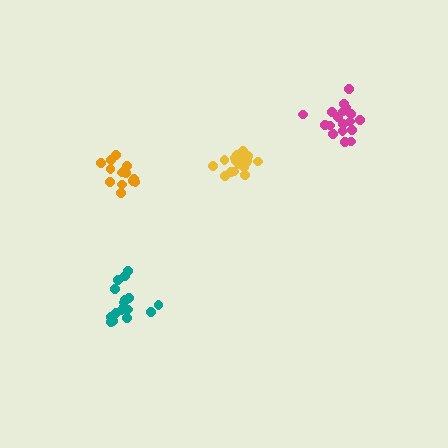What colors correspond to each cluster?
The clusters are colored: yellow, teal, orange, magenta.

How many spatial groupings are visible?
There are 4 spatial groupings.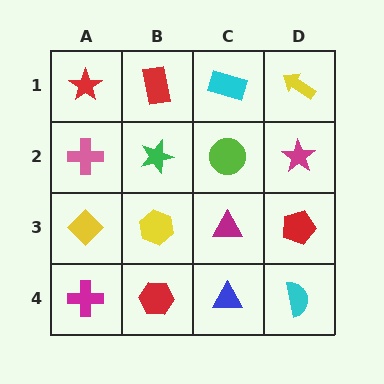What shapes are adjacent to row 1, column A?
A pink cross (row 2, column A), a red rectangle (row 1, column B).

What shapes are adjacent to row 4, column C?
A magenta triangle (row 3, column C), a red hexagon (row 4, column B), a cyan semicircle (row 4, column D).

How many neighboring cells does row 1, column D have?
2.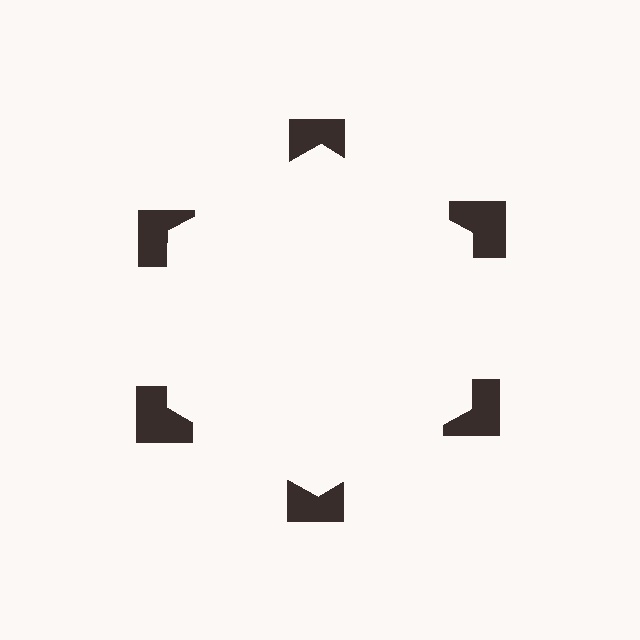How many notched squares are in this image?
There are 6 — one at each vertex of the illusory hexagon.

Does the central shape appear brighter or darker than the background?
It typically appears slightly brighter than the background, even though no actual brightness change is drawn.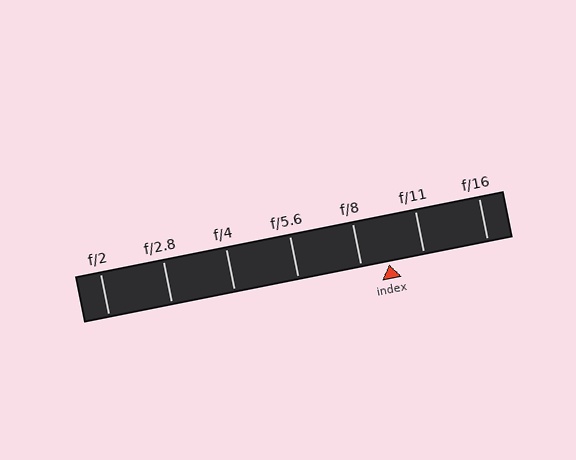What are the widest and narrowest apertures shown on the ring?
The widest aperture shown is f/2 and the narrowest is f/16.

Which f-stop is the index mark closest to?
The index mark is closest to f/8.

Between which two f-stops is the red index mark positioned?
The index mark is between f/8 and f/11.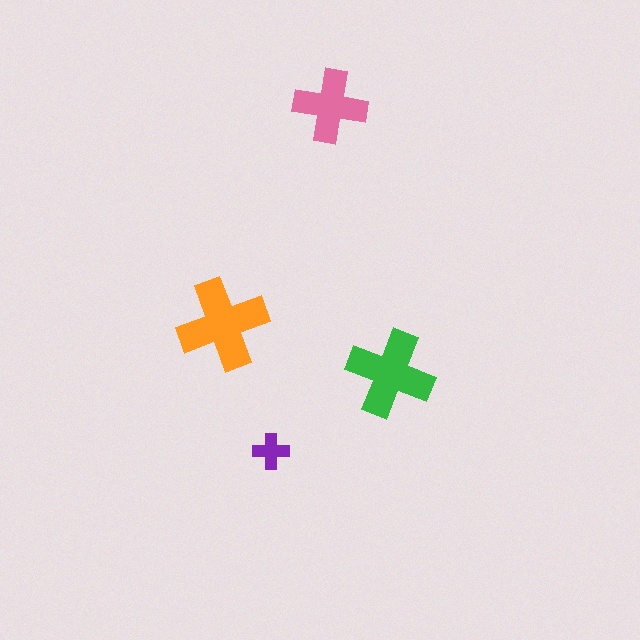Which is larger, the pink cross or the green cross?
The green one.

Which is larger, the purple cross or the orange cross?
The orange one.